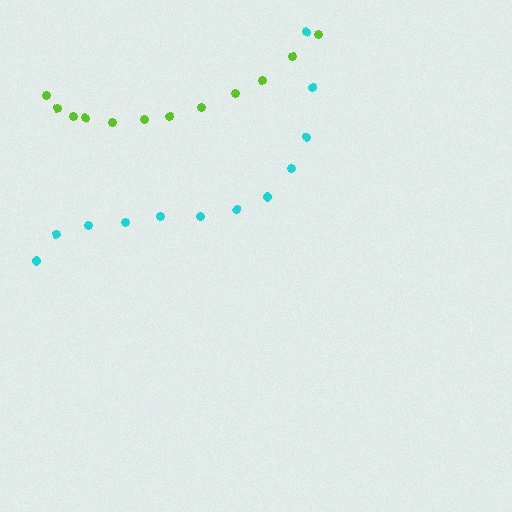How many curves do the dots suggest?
There are 2 distinct paths.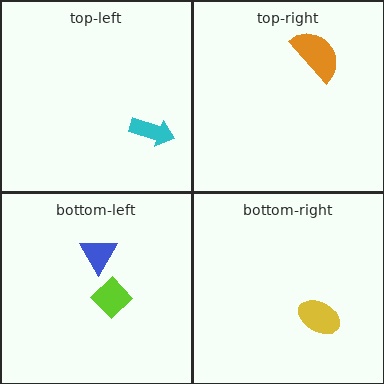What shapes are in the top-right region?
The orange semicircle.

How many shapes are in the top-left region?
1.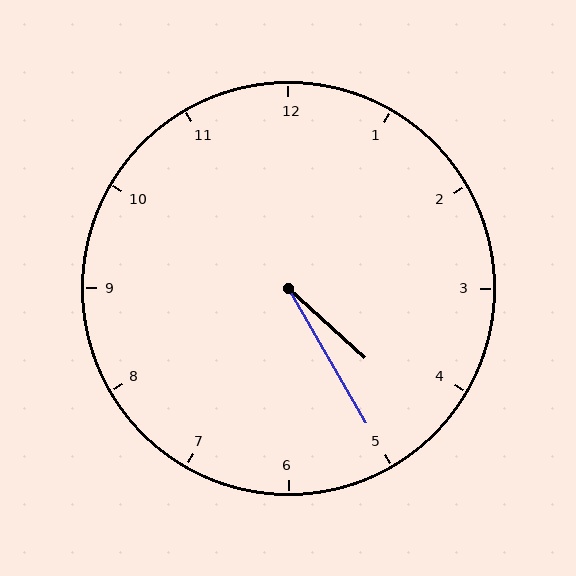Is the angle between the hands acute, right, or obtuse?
It is acute.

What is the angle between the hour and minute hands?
Approximately 18 degrees.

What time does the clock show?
4:25.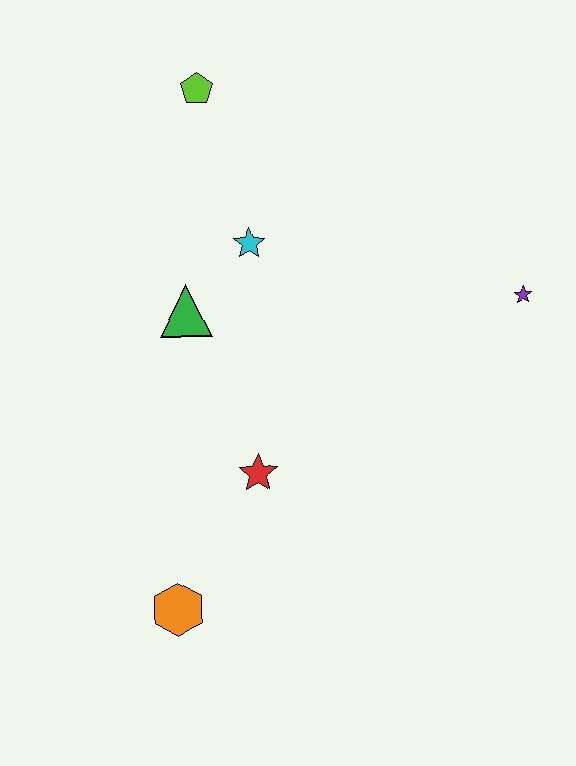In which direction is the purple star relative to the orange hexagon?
The purple star is to the right of the orange hexagon.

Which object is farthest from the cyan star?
The orange hexagon is farthest from the cyan star.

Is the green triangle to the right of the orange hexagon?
Yes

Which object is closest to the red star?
The orange hexagon is closest to the red star.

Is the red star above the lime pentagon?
No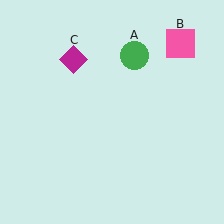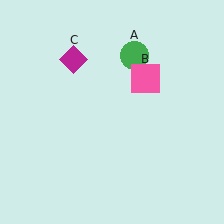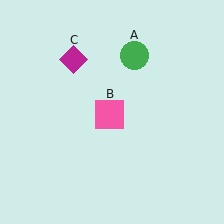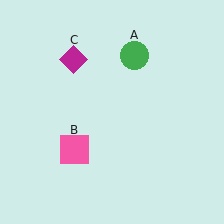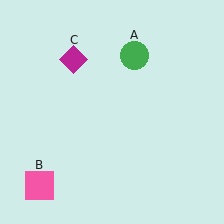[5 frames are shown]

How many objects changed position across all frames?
1 object changed position: pink square (object B).